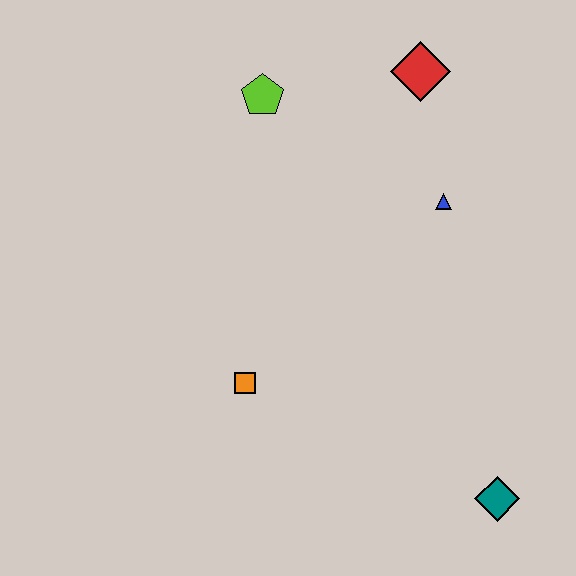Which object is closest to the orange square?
The blue triangle is closest to the orange square.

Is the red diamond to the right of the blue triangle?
No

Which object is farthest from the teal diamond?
The lime pentagon is farthest from the teal diamond.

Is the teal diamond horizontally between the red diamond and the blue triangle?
No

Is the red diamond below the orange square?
No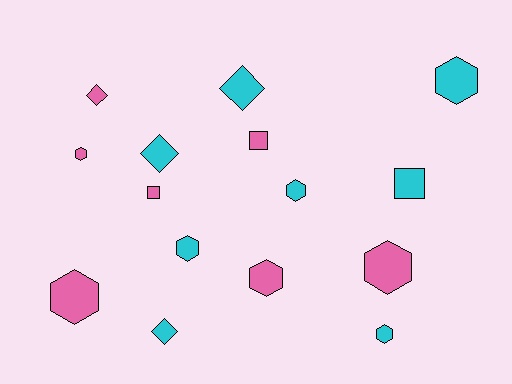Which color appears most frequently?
Cyan, with 8 objects.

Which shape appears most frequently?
Hexagon, with 8 objects.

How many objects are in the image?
There are 15 objects.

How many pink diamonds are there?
There is 1 pink diamond.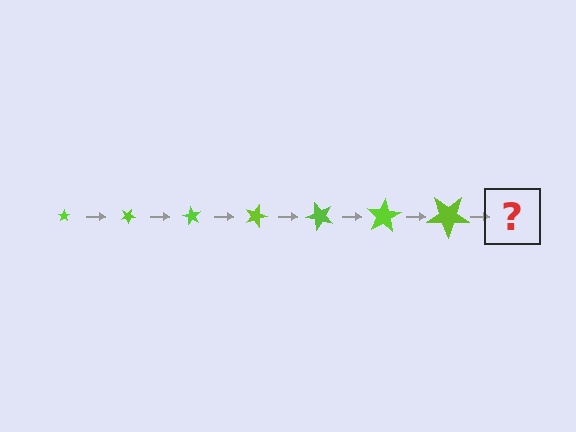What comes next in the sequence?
The next element should be a star, larger than the previous one and rotated 210 degrees from the start.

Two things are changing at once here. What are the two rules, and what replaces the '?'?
The two rules are that the star grows larger each step and it rotates 30 degrees each step. The '?' should be a star, larger than the previous one and rotated 210 degrees from the start.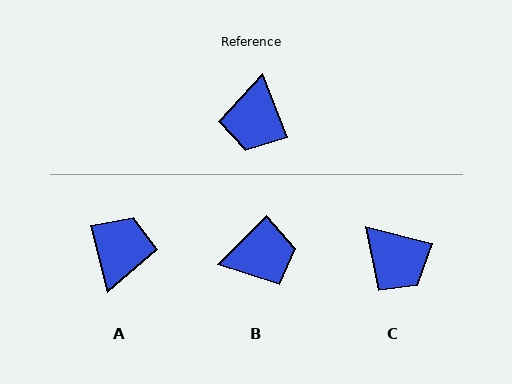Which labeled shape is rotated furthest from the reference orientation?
A, about 174 degrees away.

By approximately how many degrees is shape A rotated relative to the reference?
Approximately 174 degrees counter-clockwise.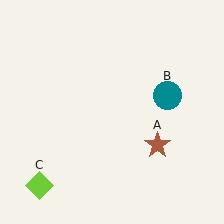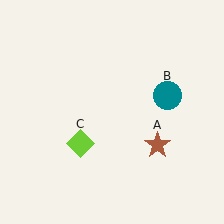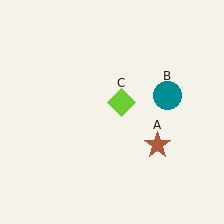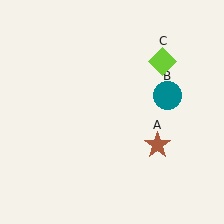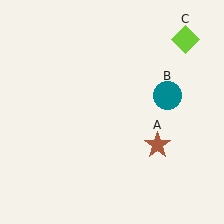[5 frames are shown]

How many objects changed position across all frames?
1 object changed position: lime diamond (object C).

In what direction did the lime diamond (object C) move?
The lime diamond (object C) moved up and to the right.